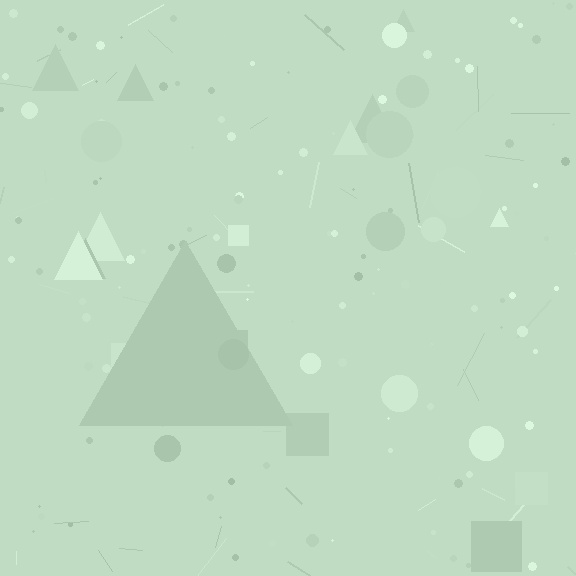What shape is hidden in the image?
A triangle is hidden in the image.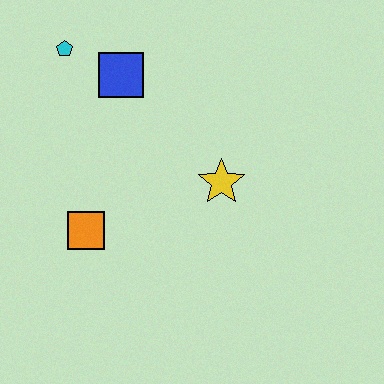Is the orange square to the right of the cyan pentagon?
Yes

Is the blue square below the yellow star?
No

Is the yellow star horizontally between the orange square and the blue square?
No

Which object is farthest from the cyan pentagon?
The yellow star is farthest from the cyan pentagon.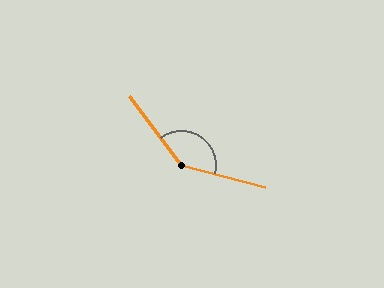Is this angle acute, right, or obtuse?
It is obtuse.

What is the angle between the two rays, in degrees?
Approximately 141 degrees.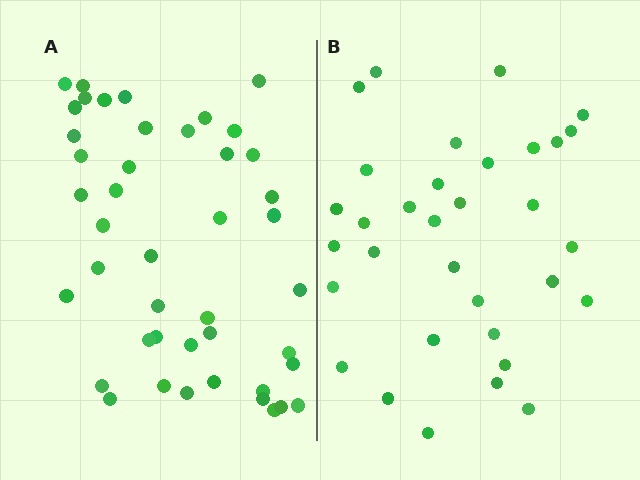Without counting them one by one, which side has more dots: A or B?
Region A (the left region) has more dots.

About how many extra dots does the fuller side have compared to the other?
Region A has roughly 12 or so more dots than region B.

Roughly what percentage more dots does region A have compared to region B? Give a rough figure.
About 35% more.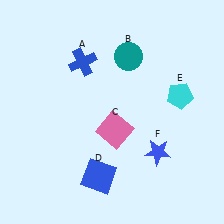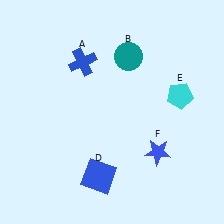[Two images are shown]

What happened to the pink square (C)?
The pink square (C) was removed in Image 2. It was in the bottom-right area of Image 1.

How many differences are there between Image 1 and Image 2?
There is 1 difference between the two images.